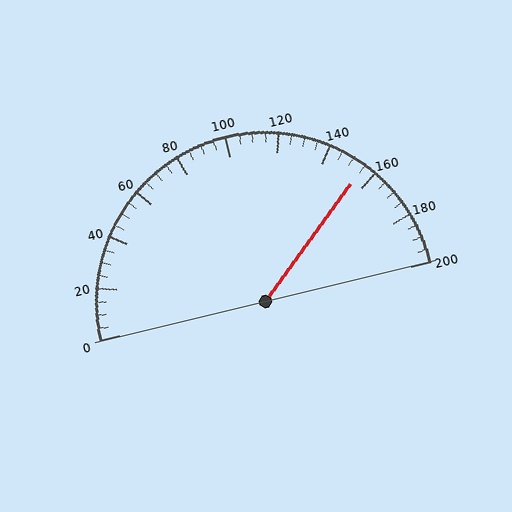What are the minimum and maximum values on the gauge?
The gauge ranges from 0 to 200.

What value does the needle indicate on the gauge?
The needle indicates approximately 155.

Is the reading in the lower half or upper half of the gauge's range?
The reading is in the upper half of the range (0 to 200).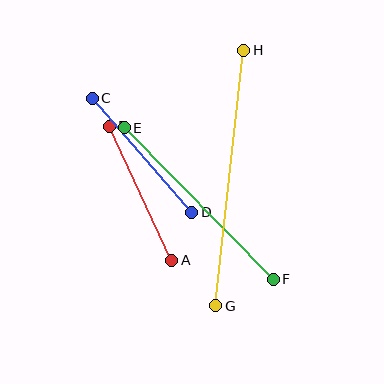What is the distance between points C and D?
The distance is approximately 152 pixels.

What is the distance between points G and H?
The distance is approximately 257 pixels.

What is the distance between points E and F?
The distance is approximately 212 pixels.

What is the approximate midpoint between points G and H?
The midpoint is at approximately (230, 178) pixels.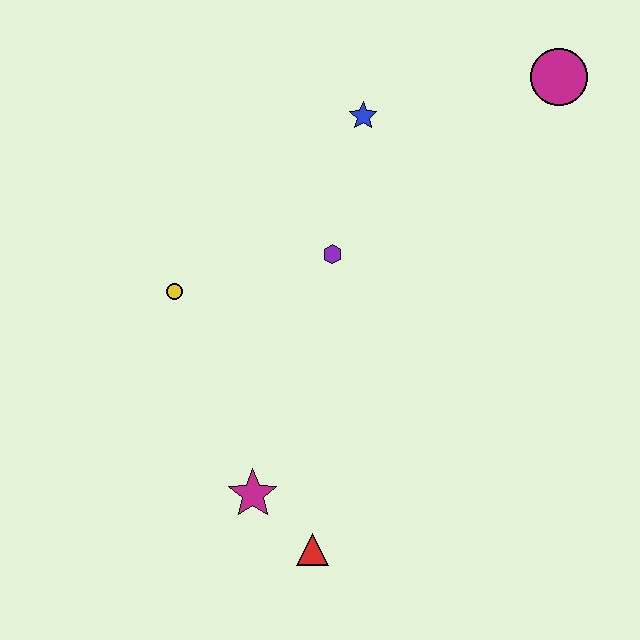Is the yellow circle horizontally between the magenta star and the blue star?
No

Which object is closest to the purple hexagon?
The blue star is closest to the purple hexagon.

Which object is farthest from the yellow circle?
The magenta circle is farthest from the yellow circle.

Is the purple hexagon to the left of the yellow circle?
No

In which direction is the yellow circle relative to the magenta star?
The yellow circle is above the magenta star.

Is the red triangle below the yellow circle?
Yes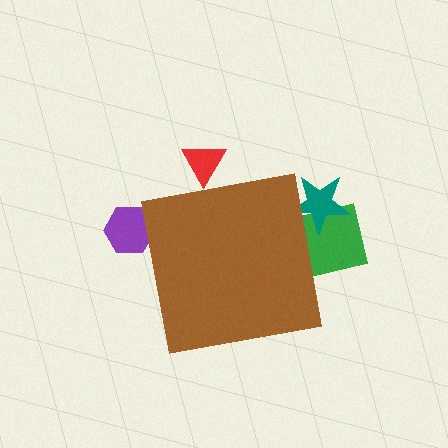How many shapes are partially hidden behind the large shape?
4 shapes are partially hidden.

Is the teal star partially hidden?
Yes, the teal star is partially hidden behind the brown square.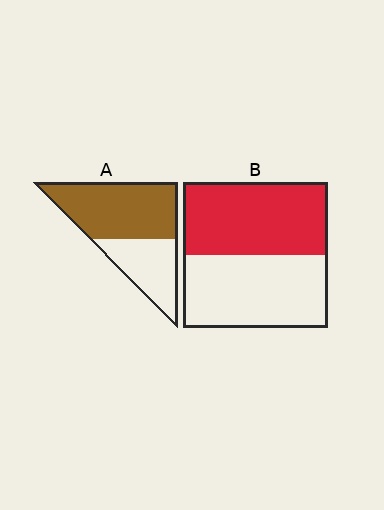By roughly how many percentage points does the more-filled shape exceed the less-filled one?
By roughly 15 percentage points (A over B).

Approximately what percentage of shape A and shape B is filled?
A is approximately 65% and B is approximately 50%.